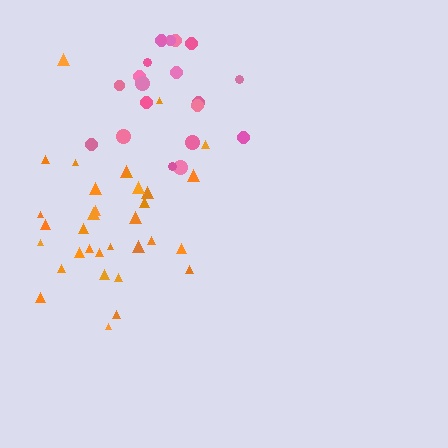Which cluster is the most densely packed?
Orange.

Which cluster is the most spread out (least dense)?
Pink.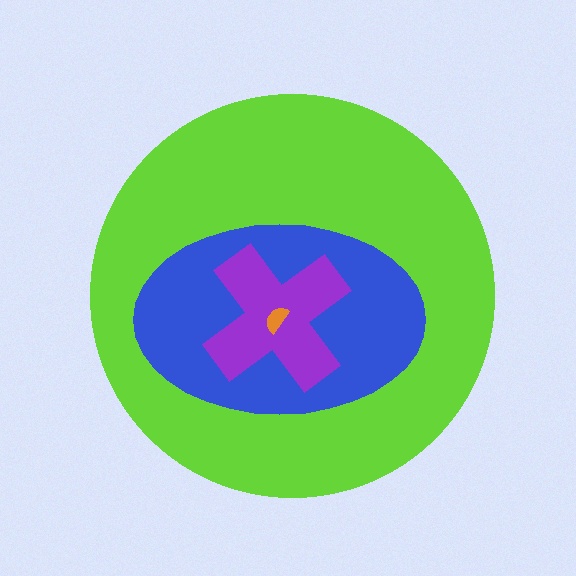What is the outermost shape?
The lime circle.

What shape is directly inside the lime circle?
The blue ellipse.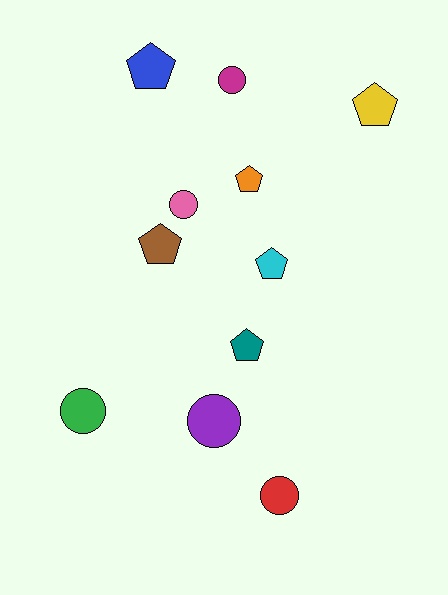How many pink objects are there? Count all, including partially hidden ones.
There is 1 pink object.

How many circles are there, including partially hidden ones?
There are 5 circles.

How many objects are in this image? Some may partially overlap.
There are 11 objects.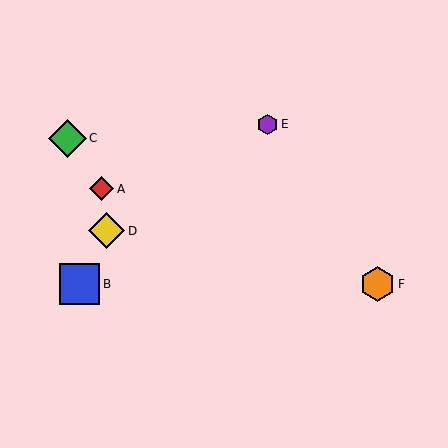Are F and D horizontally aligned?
No, F is at y≈284 and D is at y≈231.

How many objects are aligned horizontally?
2 objects (B, F) are aligned horizontally.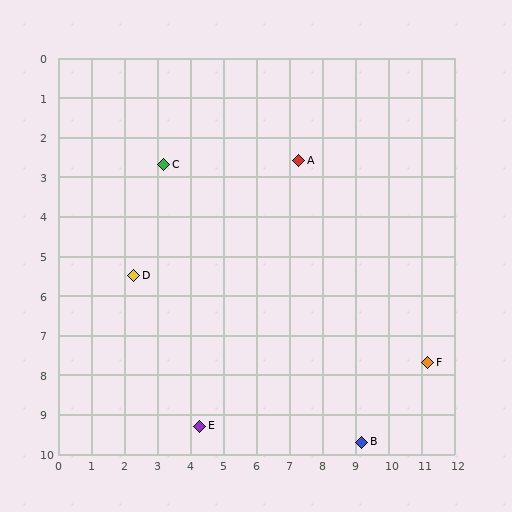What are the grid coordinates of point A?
Point A is at approximately (7.3, 2.6).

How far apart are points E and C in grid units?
Points E and C are about 6.7 grid units apart.